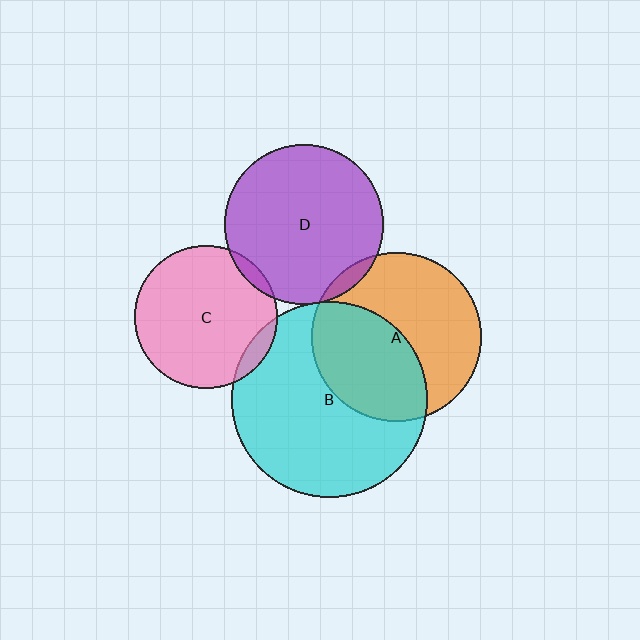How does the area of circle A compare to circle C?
Approximately 1.4 times.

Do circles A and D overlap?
Yes.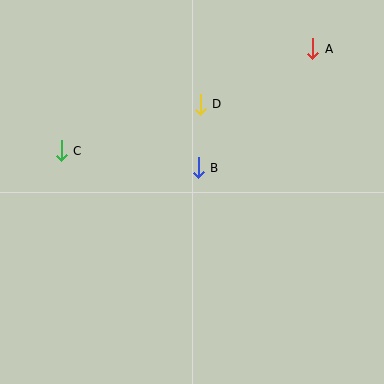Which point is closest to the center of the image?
Point B at (198, 168) is closest to the center.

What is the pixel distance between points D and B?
The distance between D and B is 63 pixels.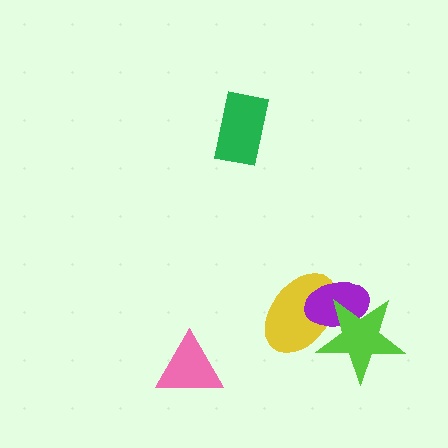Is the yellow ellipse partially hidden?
Yes, it is partially covered by another shape.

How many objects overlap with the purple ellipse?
2 objects overlap with the purple ellipse.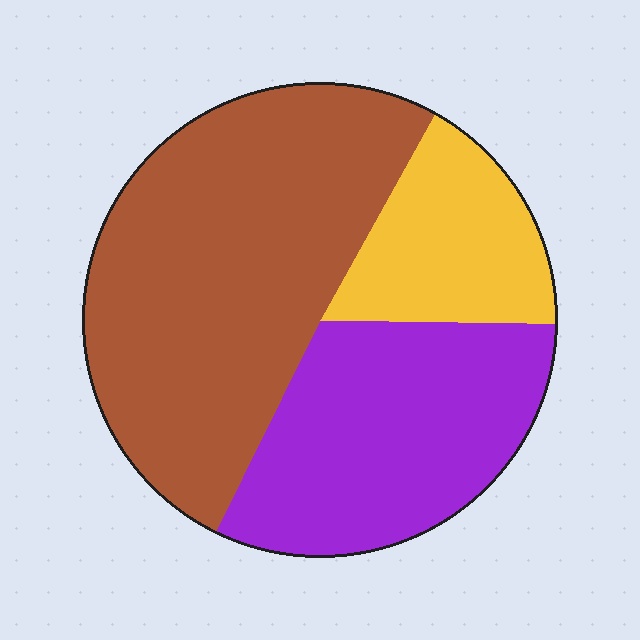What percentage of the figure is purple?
Purple covers 32% of the figure.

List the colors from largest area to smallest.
From largest to smallest: brown, purple, yellow.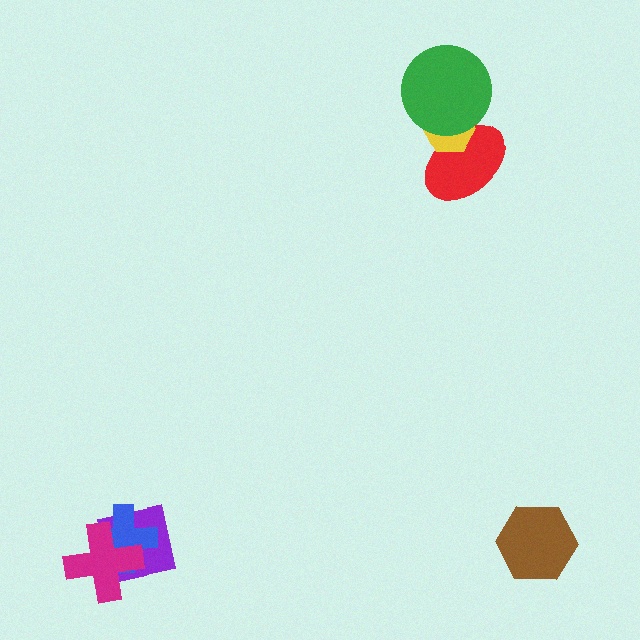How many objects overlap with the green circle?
2 objects overlap with the green circle.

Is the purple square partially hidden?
Yes, it is partially covered by another shape.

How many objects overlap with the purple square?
2 objects overlap with the purple square.